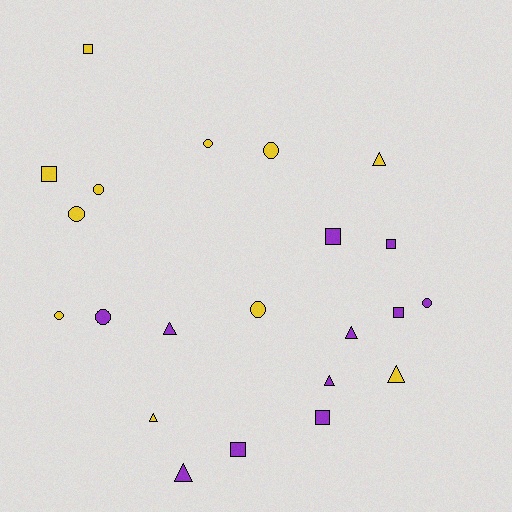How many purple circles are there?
There are 2 purple circles.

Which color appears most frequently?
Purple, with 11 objects.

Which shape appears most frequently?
Circle, with 8 objects.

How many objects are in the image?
There are 22 objects.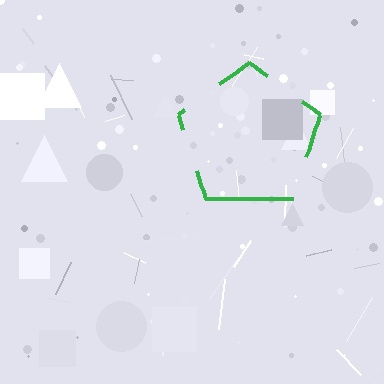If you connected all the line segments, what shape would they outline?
They would outline a pentagon.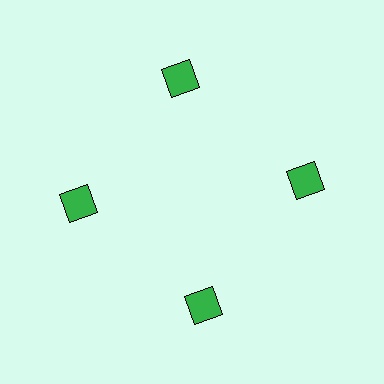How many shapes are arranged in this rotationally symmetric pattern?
There are 4 shapes, arranged in 4 groups of 1.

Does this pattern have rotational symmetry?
Yes, this pattern has 4-fold rotational symmetry. It looks the same after rotating 90 degrees around the center.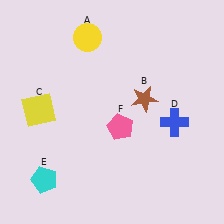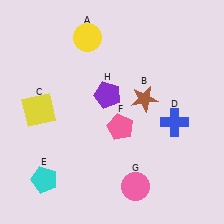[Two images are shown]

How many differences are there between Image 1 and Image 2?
There are 2 differences between the two images.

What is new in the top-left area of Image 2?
A purple pentagon (H) was added in the top-left area of Image 2.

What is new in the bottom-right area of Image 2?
A pink circle (G) was added in the bottom-right area of Image 2.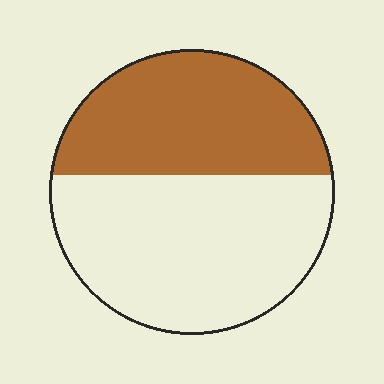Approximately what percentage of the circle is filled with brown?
Approximately 40%.